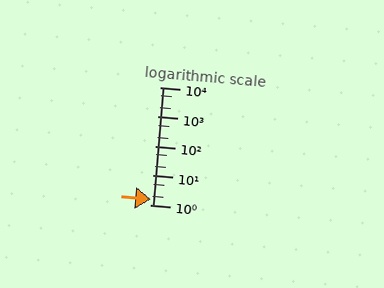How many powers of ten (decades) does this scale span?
The scale spans 4 decades, from 1 to 10000.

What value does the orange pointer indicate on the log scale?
The pointer indicates approximately 1.5.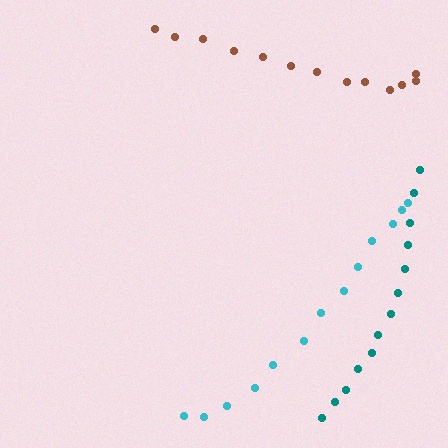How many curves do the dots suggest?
There are 3 distinct paths.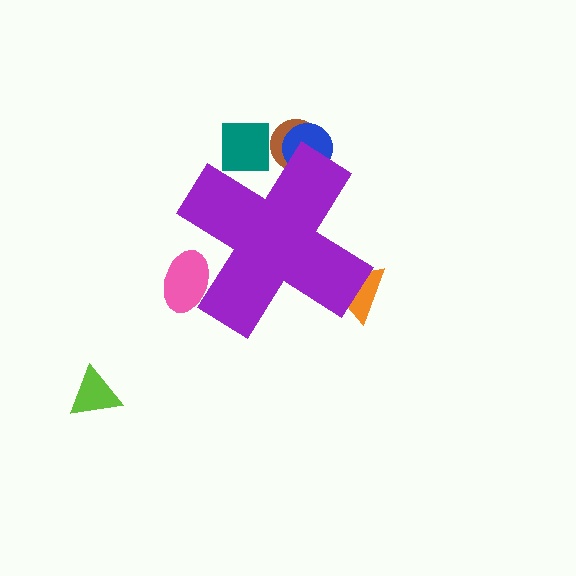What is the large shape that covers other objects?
A purple cross.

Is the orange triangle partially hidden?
Yes, the orange triangle is partially hidden behind the purple cross.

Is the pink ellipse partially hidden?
Yes, the pink ellipse is partially hidden behind the purple cross.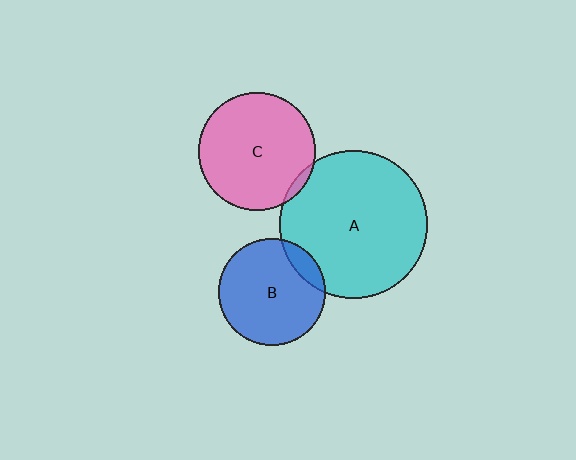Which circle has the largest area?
Circle A (cyan).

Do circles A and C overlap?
Yes.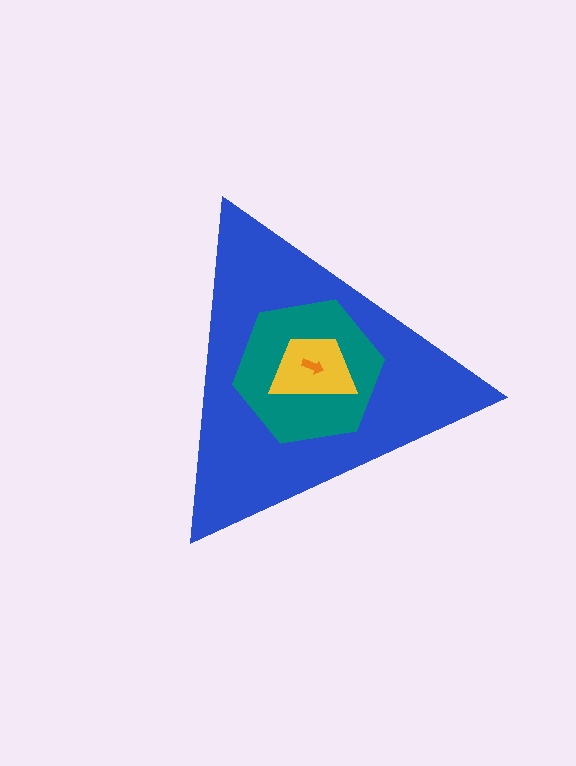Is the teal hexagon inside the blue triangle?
Yes.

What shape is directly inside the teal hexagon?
The yellow trapezoid.